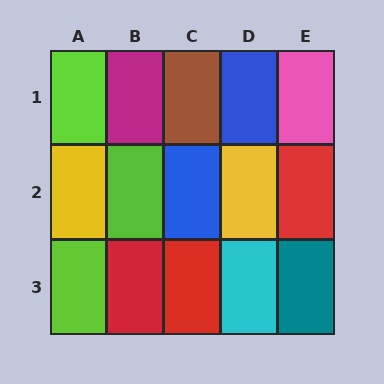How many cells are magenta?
1 cell is magenta.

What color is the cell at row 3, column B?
Red.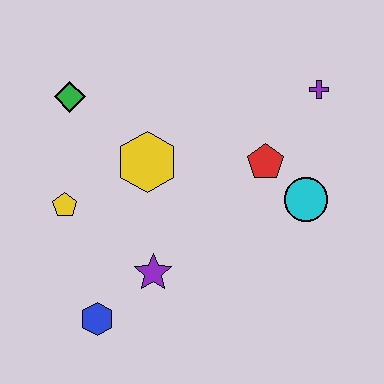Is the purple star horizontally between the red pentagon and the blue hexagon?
Yes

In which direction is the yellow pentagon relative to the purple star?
The yellow pentagon is to the left of the purple star.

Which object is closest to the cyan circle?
The red pentagon is closest to the cyan circle.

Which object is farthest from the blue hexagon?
The purple cross is farthest from the blue hexagon.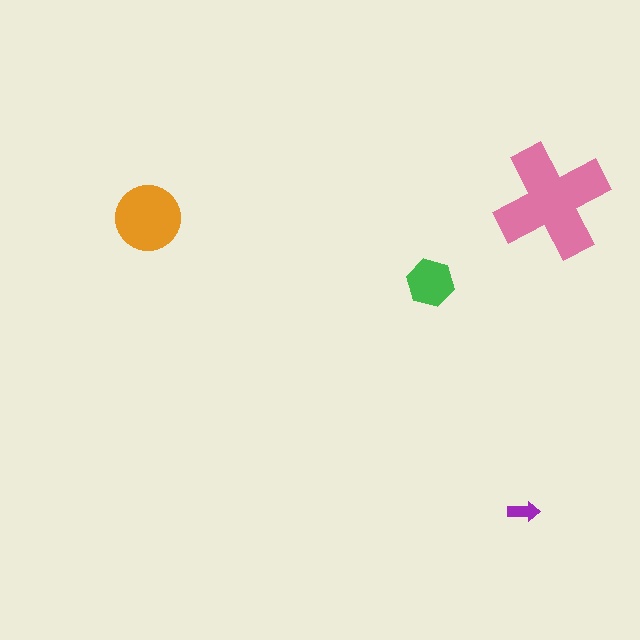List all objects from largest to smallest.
The pink cross, the orange circle, the green hexagon, the purple arrow.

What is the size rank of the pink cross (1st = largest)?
1st.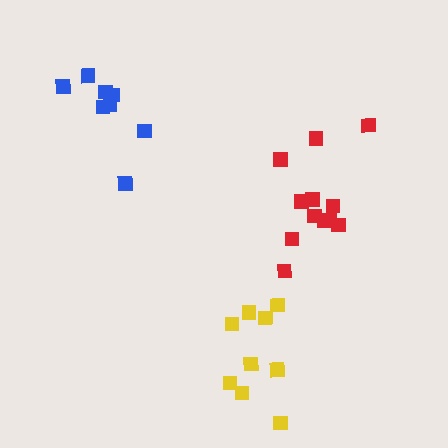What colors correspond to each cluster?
The clusters are colored: blue, yellow, red.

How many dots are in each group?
Group 1: 8 dots, Group 2: 9 dots, Group 3: 12 dots (29 total).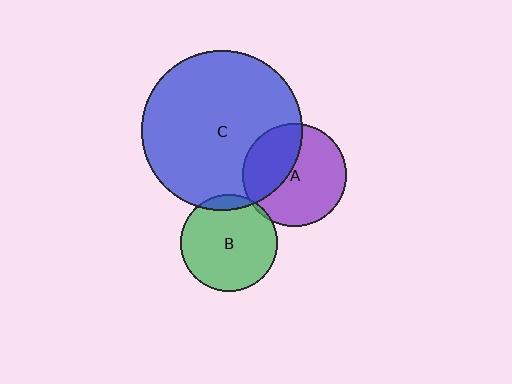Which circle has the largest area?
Circle C (blue).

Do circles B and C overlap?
Yes.